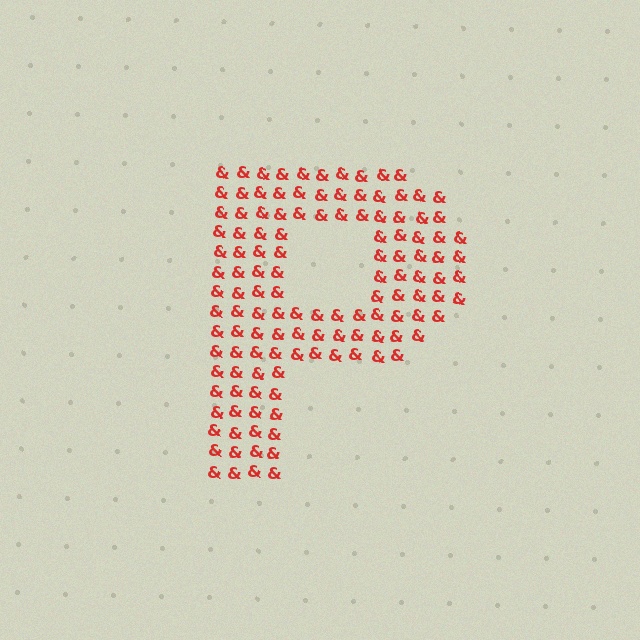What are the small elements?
The small elements are ampersands.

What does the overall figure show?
The overall figure shows the letter P.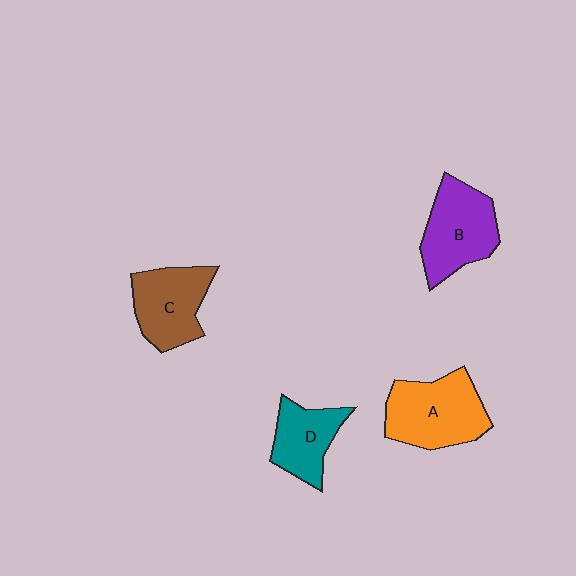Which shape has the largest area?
Shape A (orange).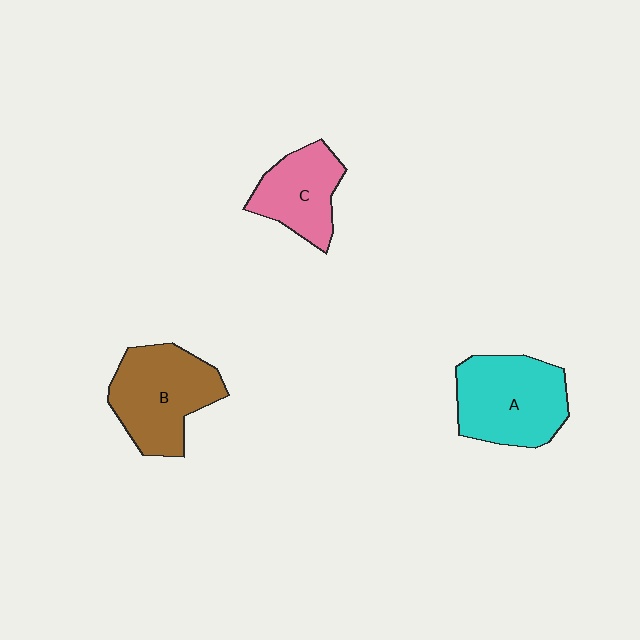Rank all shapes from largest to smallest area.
From largest to smallest: A (cyan), B (brown), C (pink).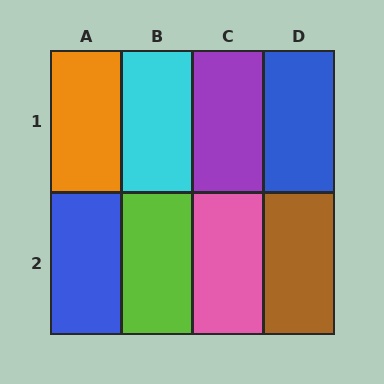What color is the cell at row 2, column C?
Pink.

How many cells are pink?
1 cell is pink.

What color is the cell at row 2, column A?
Blue.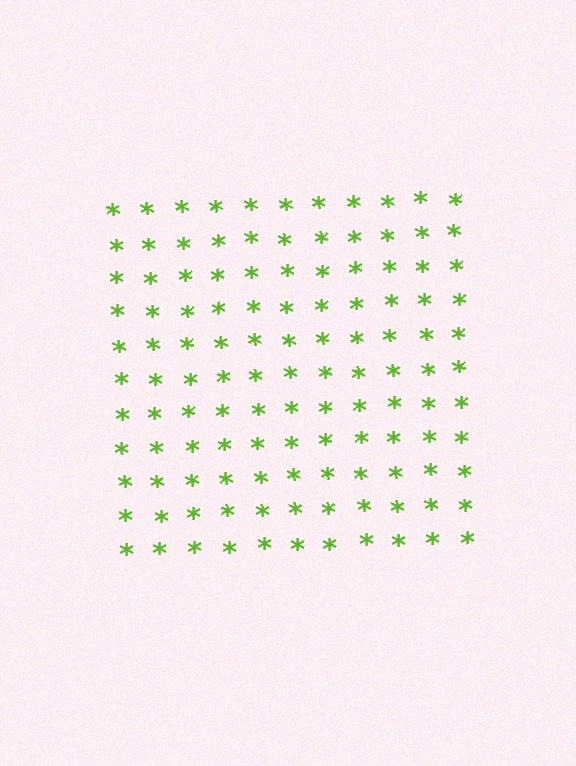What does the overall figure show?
The overall figure shows a square.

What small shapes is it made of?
It is made of small asterisks.